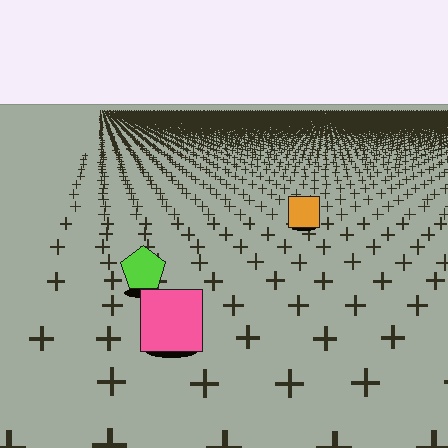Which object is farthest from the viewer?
The orange square is farthest from the viewer. It appears smaller and the ground texture around it is denser.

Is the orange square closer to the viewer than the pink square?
No. The pink square is closer — you can tell from the texture gradient: the ground texture is coarser near it.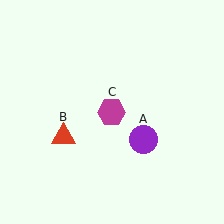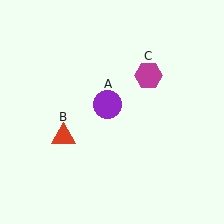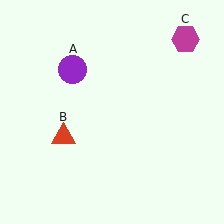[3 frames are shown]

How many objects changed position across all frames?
2 objects changed position: purple circle (object A), magenta hexagon (object C).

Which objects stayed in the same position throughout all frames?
Red triangle (object B) remained stationary.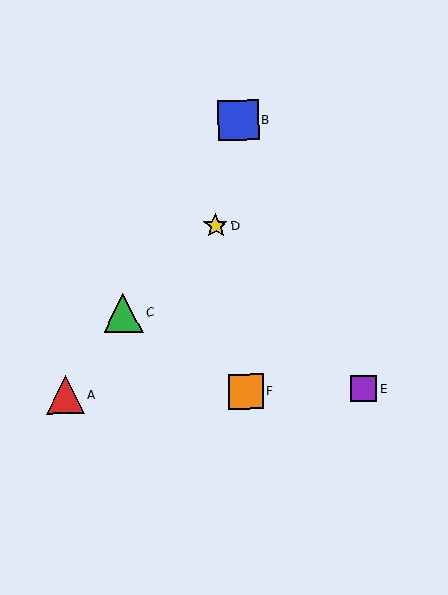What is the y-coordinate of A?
Object A is at y≈395.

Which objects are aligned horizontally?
Objects A, E, F are aligned horizontally.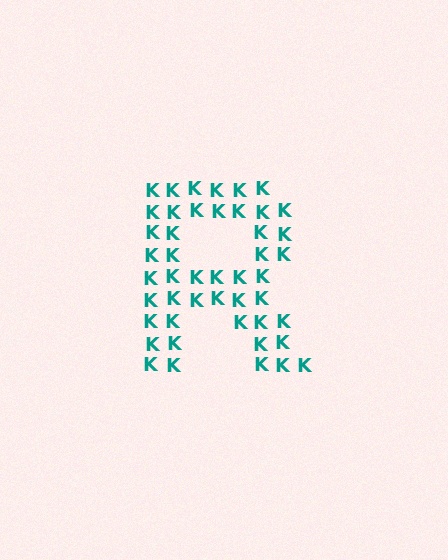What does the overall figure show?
The overall figure shows the letter R.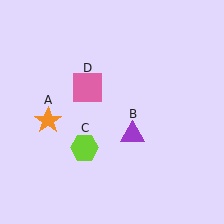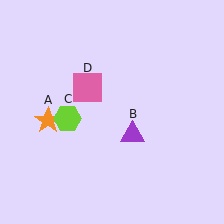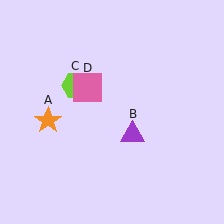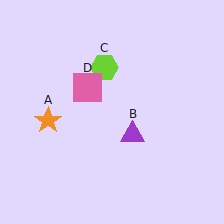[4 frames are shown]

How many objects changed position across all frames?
1 object changed position: lime hexagon (object C).